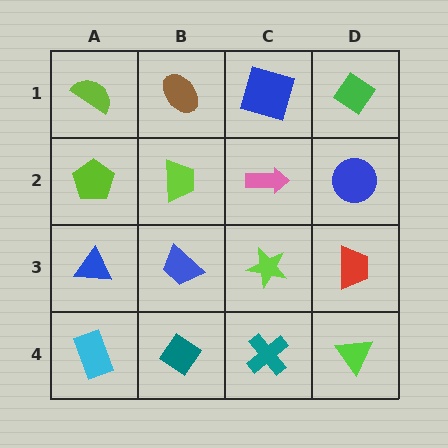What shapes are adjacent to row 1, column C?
A pink arrow (row 2, column C), a brown ellipse (row 1, column B), a green diamond (row 1, column D).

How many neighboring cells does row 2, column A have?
3.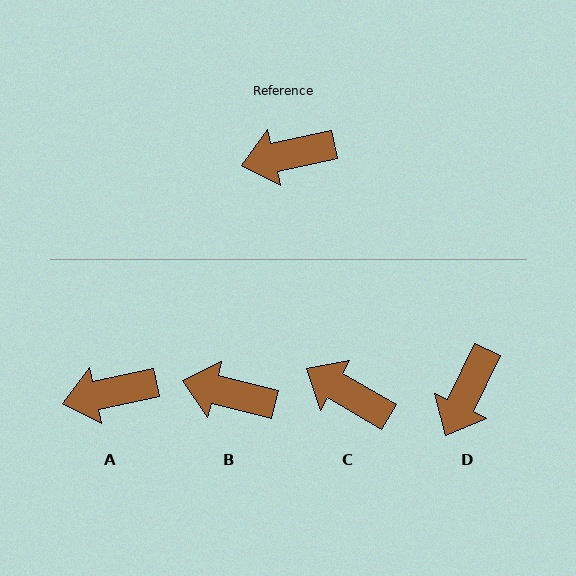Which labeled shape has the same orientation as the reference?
A.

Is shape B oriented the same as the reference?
No, it is off by about 27 degrees.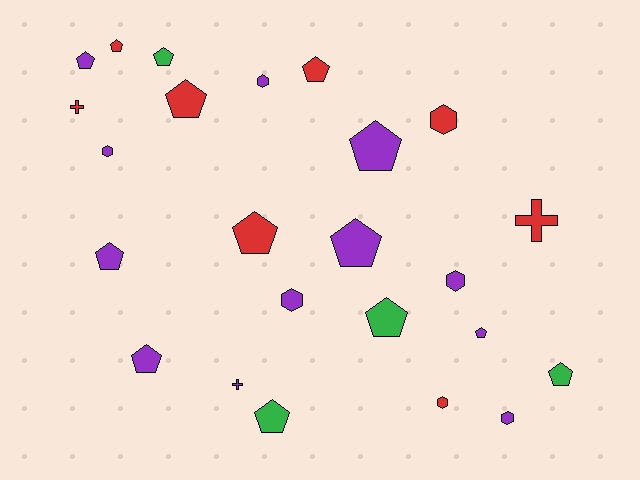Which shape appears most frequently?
Pentagon, with 14 objects.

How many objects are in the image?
There are 24 objects.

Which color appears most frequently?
Purple, with 12 objects.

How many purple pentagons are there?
There are 6 purple pentagons.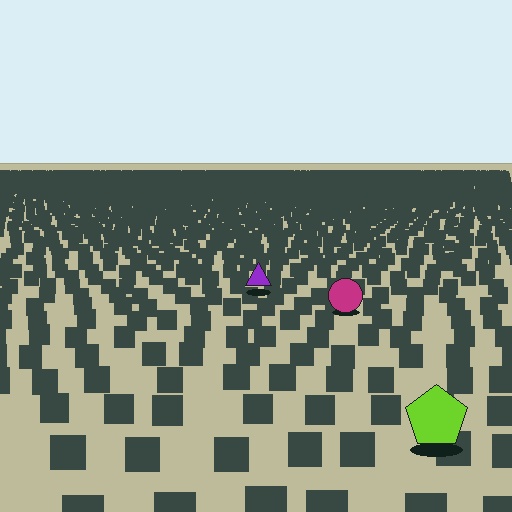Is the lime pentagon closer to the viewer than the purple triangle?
Yes. The lime pentagon is closer — you can tell from the texture gradient: the ground texture is coarser near it.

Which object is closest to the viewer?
The lime pentagon is closest. The texture marks near it are larger and more spread out.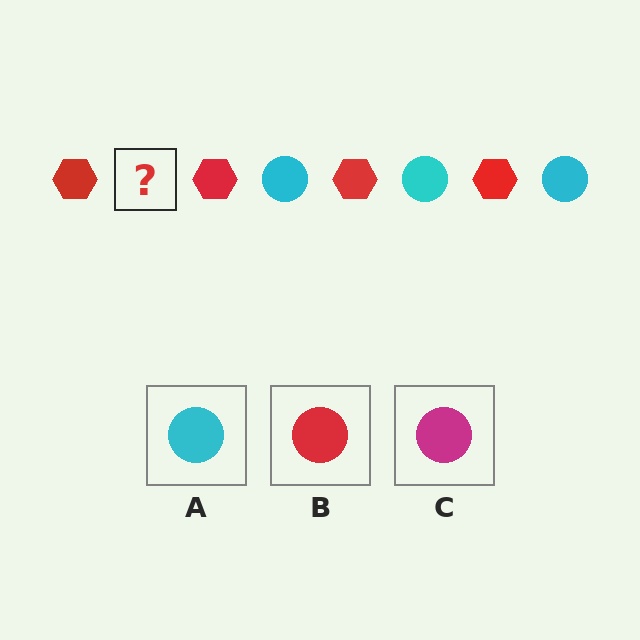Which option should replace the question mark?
Option A.